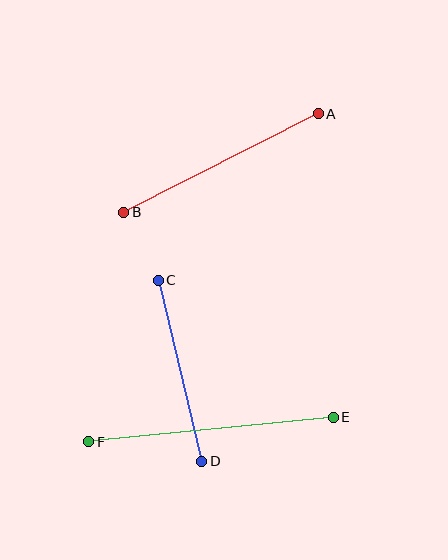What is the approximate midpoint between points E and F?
The midpoint is at approximately (211, 430) pixels.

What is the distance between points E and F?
The distance is approximately 246 pixels.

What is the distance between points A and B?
The distance is approximately 218 pixels.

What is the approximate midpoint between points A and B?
The midpoint is at approximately (221, 163) pixels.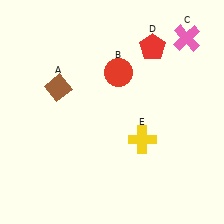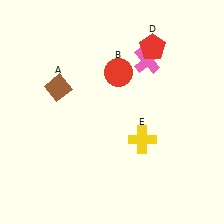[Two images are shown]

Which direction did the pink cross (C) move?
The pink cross (C) moved left.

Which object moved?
The pink cross (C) moved left.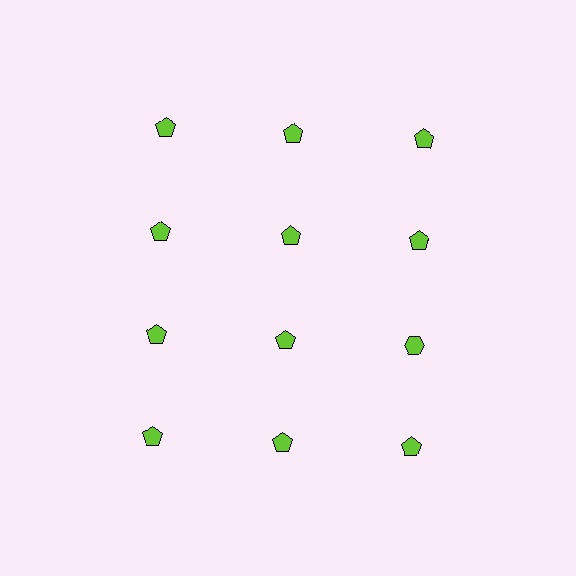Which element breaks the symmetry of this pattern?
The lime hexagon in the third row, center column breaks the symmetry. All other shapes are lime pentagons.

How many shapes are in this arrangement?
There are 12 shapes arranged in a grid pattern.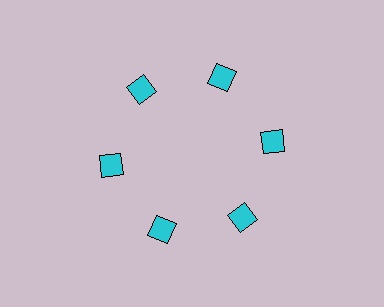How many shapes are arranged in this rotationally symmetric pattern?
There are 6 shapes, arranged in 6 groups of 1.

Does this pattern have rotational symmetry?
Yes, this pattern has 6-fold rotational symmetry. It looks the same after rotating 60 degrees around the center.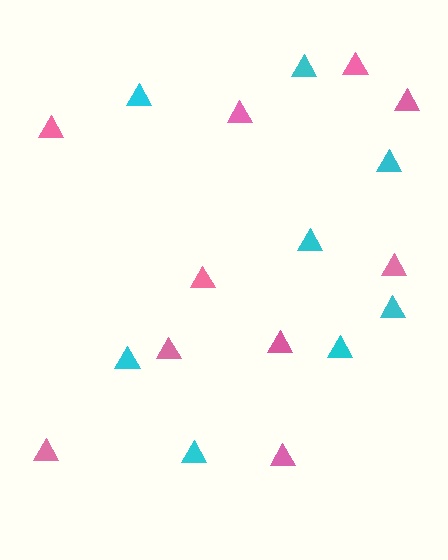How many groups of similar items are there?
There are 2 groups: one group of pink triangles (10) and one group of cyan triangles (8).